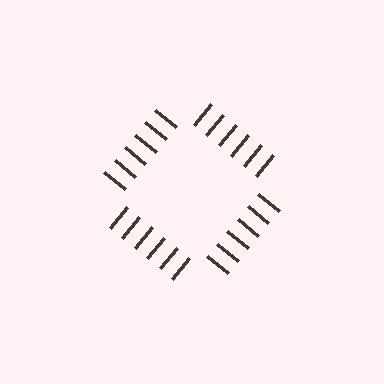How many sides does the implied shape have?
4 sides — the line-ends trace a square.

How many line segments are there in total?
24 — 6 along each of the 4 edges.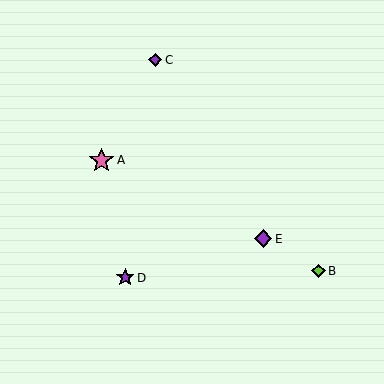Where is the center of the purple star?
The center of the purple star is at (125, 278).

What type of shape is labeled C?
Shape C is a purple diamond.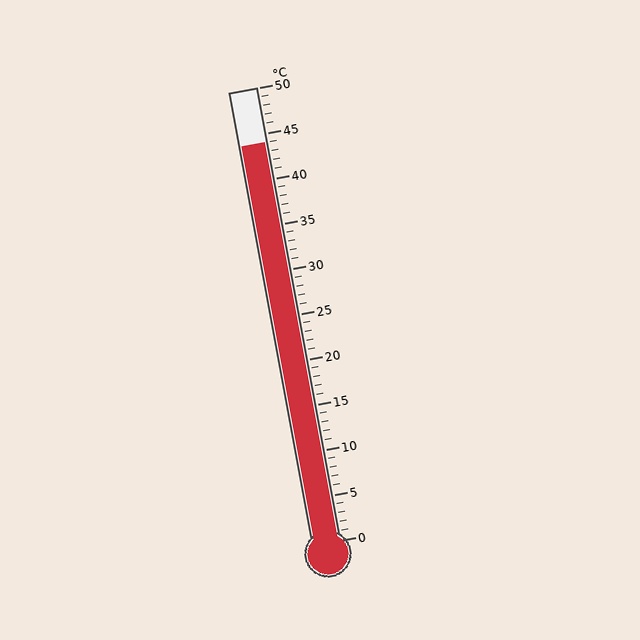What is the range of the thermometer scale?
The thermometer scale ranges from 0°C to 50°C.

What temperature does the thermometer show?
The thermometer shows approximately 44°C.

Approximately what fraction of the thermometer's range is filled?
The thermometer is filled to approximately 90% of its range.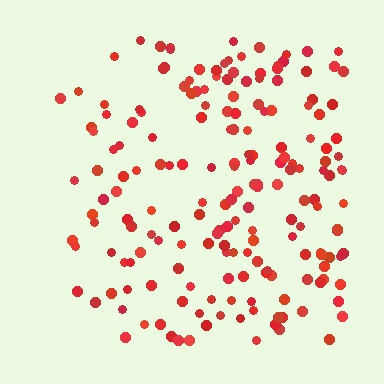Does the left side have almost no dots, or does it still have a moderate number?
Still a moderate number, just noticeably fewer than the right.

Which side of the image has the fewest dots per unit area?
The left.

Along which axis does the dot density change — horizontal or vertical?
Horizontal.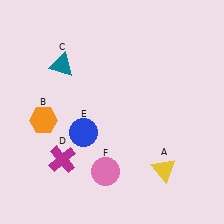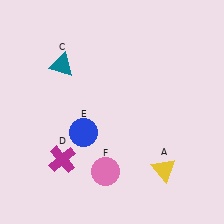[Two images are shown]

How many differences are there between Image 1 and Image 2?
There is 1 difference between the two images.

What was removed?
The orange hexagon (B) was removed in Image 2.